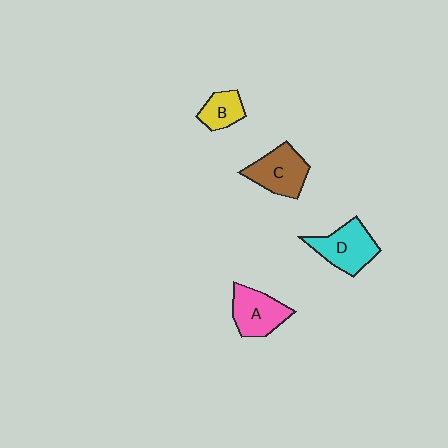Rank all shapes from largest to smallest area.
From largest to smallest: D (cyan), C (brown), A (pink), B (yellow).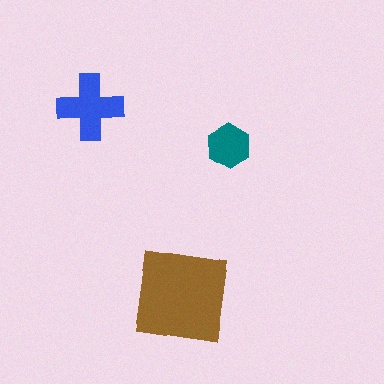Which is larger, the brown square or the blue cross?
The brown square.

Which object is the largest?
The brown square.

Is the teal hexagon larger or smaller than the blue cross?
Smaller.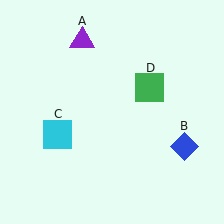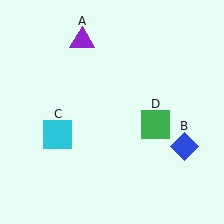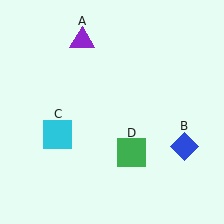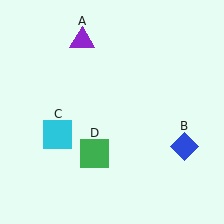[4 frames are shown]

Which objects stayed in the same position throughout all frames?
Purple triangle (object A) and blue diamond (object B) and cyan square (object C) remained stationary.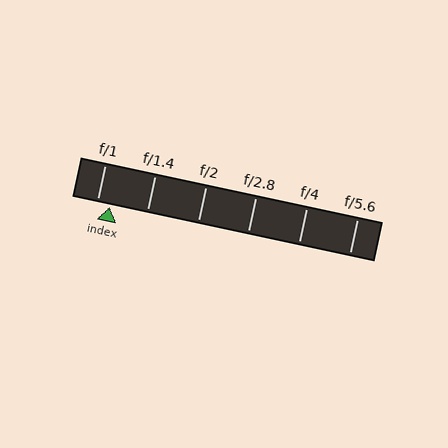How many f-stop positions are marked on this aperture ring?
There are 6 f-stop positions marked.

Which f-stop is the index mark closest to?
The index mark is closest to f/1.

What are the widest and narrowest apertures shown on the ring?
The widest aperture shown is f/1 and the narrowest is f/5.6.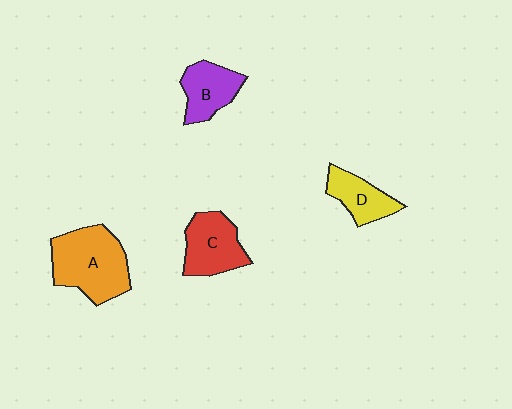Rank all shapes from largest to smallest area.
From largest to smallest: A (orange), C (red), B (purple), D (yellow).